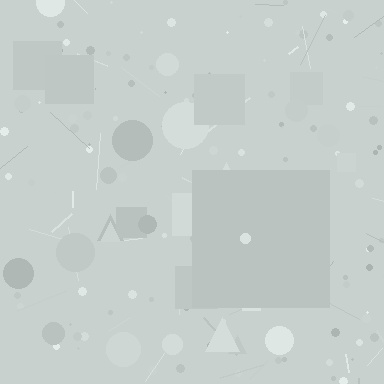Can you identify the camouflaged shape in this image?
The camouflaged shape is a square.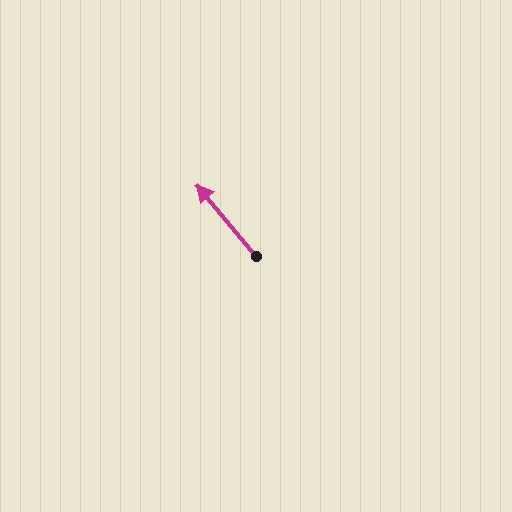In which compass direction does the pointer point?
Northwest.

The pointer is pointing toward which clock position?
Roughly 11 o'clock.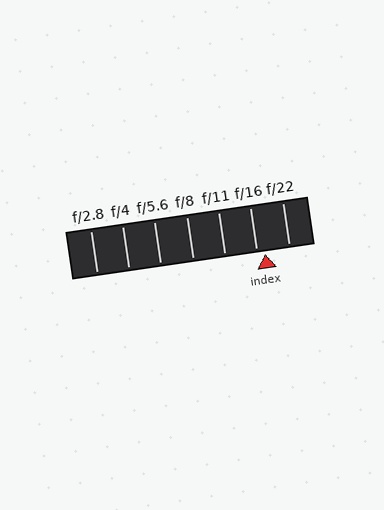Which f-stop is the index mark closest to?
The index mark is closest to f/16.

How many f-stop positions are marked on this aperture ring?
There are 7 f-stop positions marked.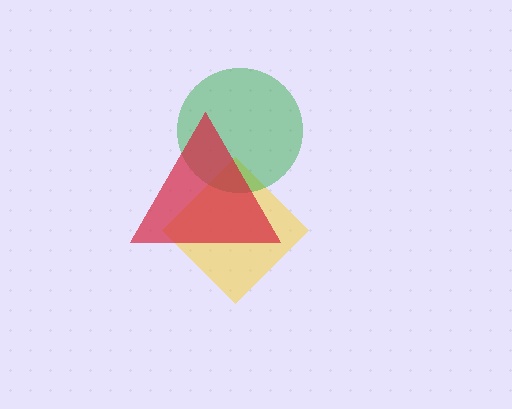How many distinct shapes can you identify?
There are 3 distinct shapes: a yellow diamond, a green circle, a red triangle.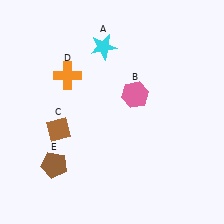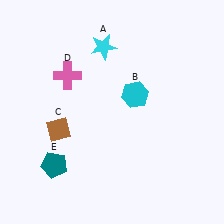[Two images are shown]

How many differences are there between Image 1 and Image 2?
There are 3 differences between the two images.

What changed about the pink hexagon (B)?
In Image 1, B is pink. In Image 2, it changed to cyan.